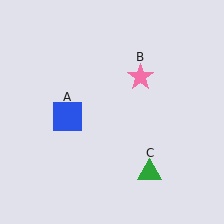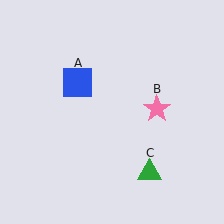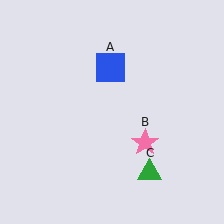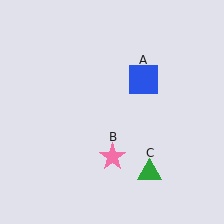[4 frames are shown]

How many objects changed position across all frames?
2 objects changed position: blue square (object A), pink star (object B).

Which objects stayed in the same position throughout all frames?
Green triangle (object C) remained stationary.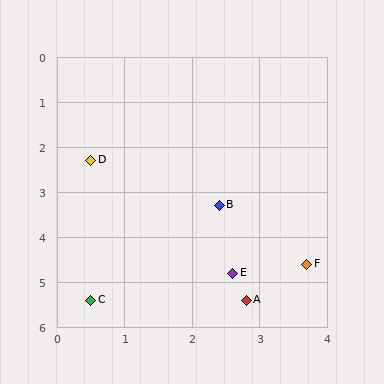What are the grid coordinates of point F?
Point F is at approximately (3.7, 4.6).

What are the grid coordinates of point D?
Point D is at approximately (0.5, 2.3).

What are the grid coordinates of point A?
Point A is at approximately (2.8, 5.4).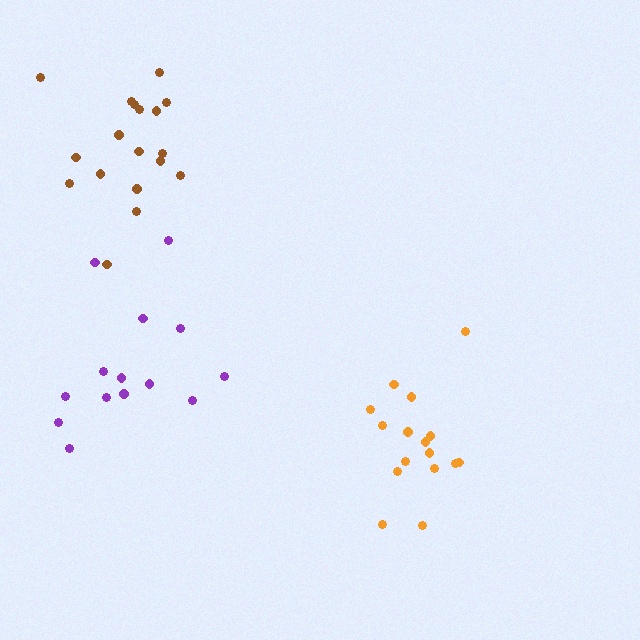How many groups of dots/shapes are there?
There are 3 groups.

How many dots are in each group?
Group 1: 18 dots, Group 2: 16 dots, Group 3: 14 dots (48 total).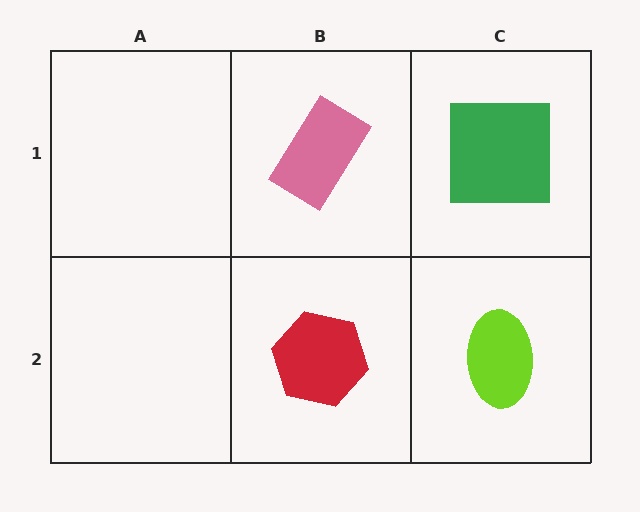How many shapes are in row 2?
2 shapes.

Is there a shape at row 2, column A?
No, that cell is empty.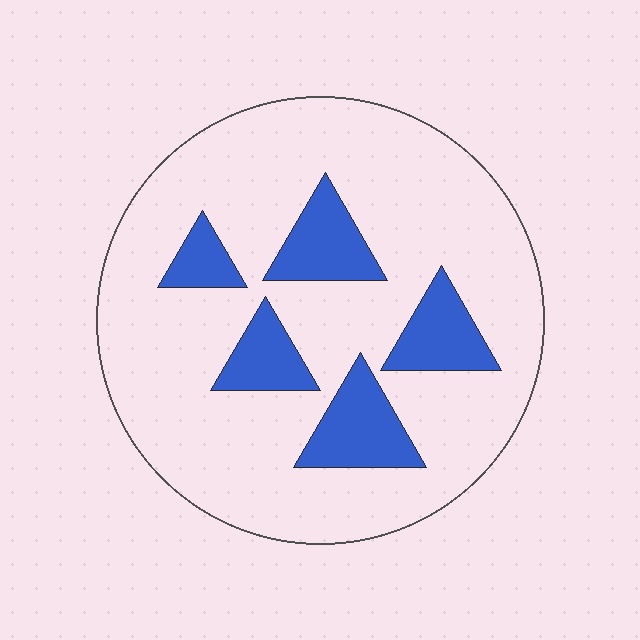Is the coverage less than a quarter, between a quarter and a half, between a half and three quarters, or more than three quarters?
Less than a quarter.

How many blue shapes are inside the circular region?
5.